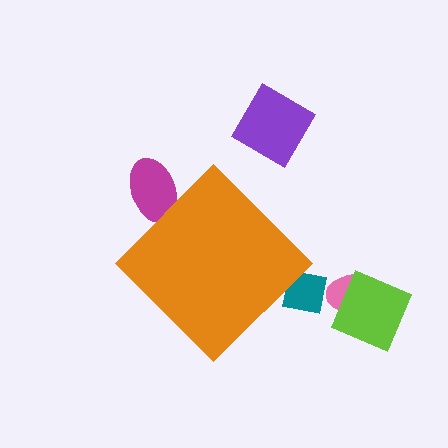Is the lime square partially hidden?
No, the lime square is fully visible.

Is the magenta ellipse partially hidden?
Yes, the magenta ellipse is partially hidden behind the orange diamond.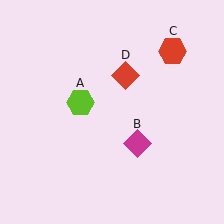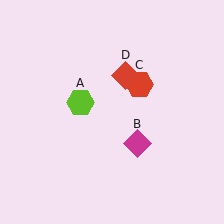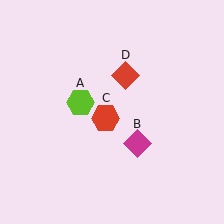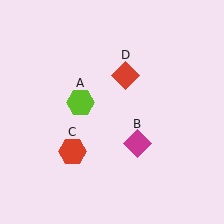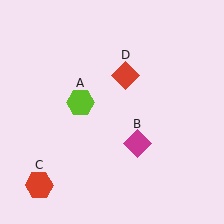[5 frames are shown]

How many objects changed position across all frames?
1 object changed position: red hexagon (object C).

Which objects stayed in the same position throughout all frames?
Lime hexagon (object A) and magenta diamond (object B) and red diamond (object D) remained stationary.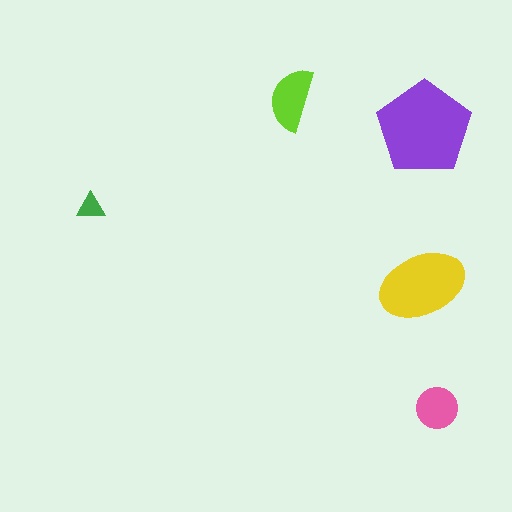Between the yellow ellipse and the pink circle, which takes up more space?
The yellow ellipse.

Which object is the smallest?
The green triangle.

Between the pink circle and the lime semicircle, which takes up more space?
The lime semicircle.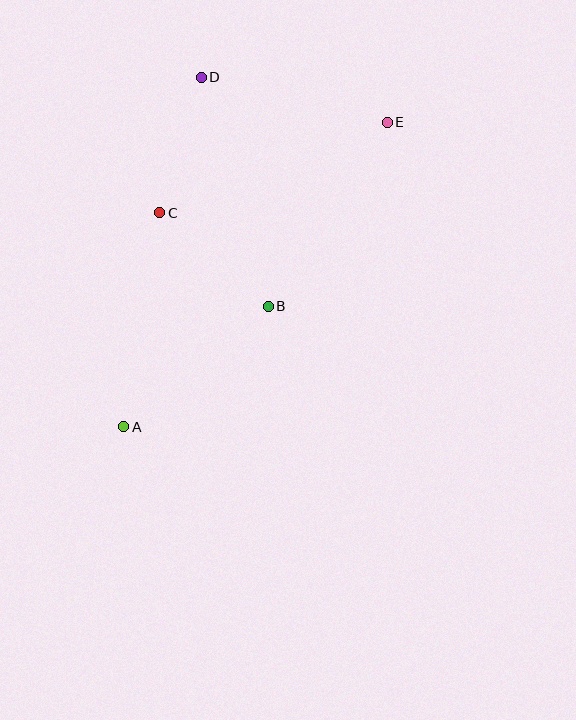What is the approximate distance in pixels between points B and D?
The distance between B and D is approximately 239 pixels.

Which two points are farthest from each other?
Points A and E are farthest from each other.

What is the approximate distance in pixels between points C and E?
The distance between C and E is approximately 245 pixels.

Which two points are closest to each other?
Points C and D are closest to each other.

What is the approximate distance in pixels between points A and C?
The distance between A and C is approximately 217 pixels.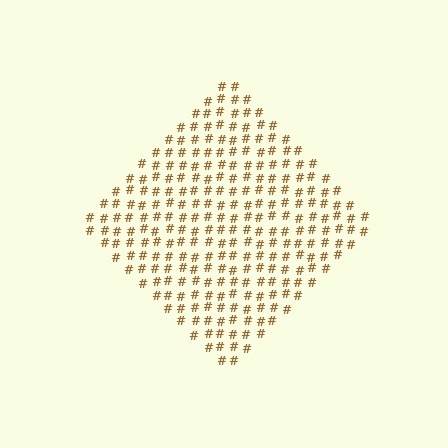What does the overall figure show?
The overall figure shows a diamond.